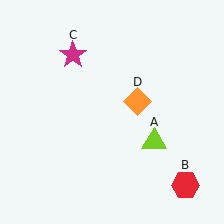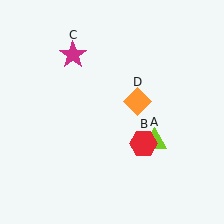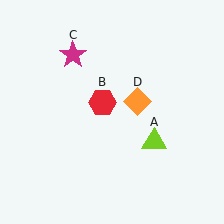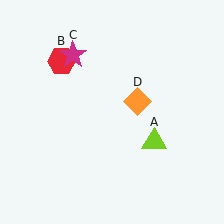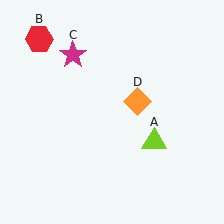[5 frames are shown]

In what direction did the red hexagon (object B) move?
The red hexagon (object B) moved up and to the left.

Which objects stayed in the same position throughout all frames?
Lime triangle (object A) and magenta star (object C) and orange diamond (object D) remained stationary.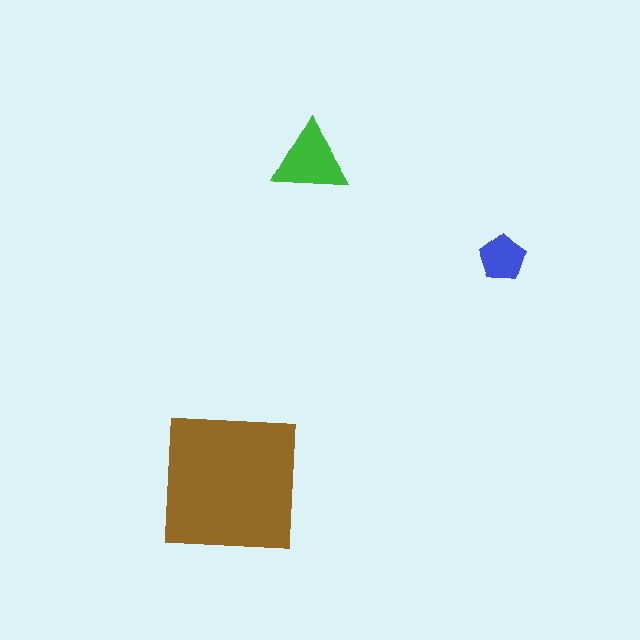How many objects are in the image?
There are 3 objects in the image.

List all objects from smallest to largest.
The blue pentagon, the green triangle, the brown square.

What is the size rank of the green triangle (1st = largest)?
2nd.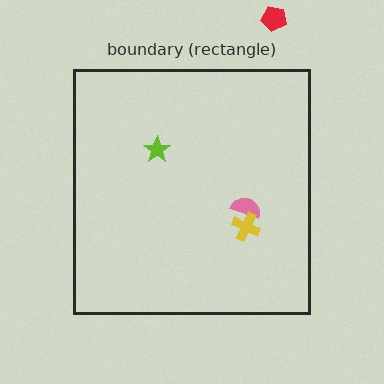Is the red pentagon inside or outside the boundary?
Outside.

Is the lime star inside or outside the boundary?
Inside.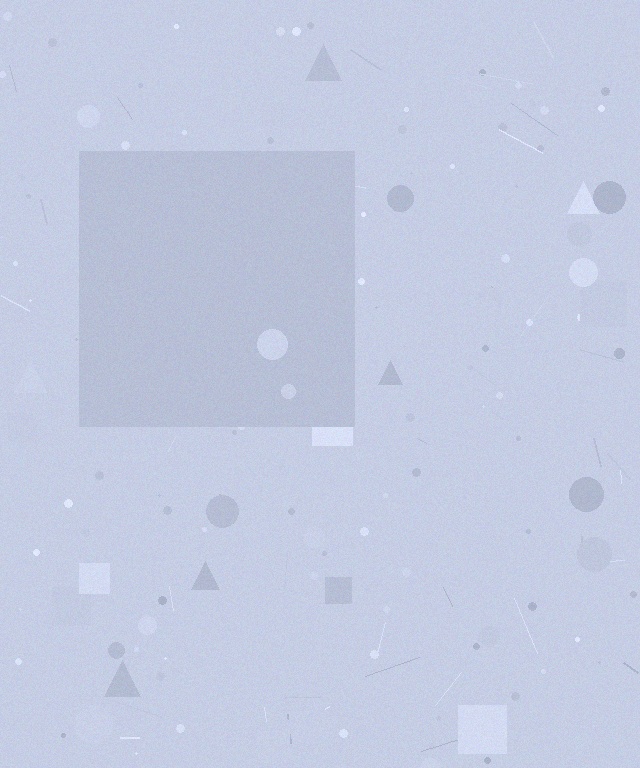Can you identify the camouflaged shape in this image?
The camouflaged shape is a square.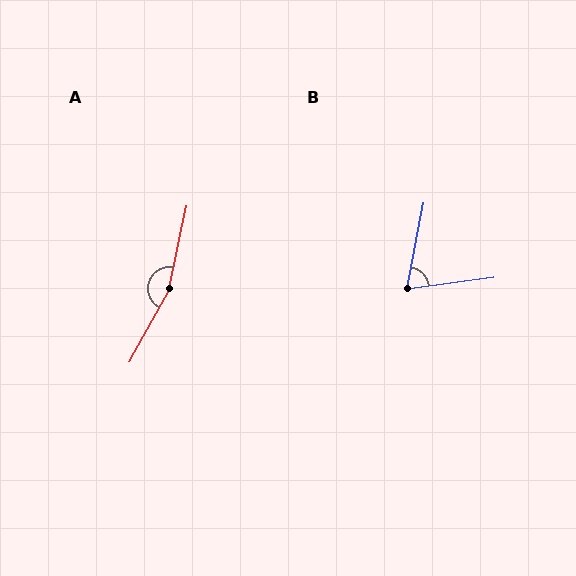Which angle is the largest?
A, at approximately 163 degrees.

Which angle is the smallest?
B, at approximately 72 degrees.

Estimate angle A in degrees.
Approximately 163 degrees.